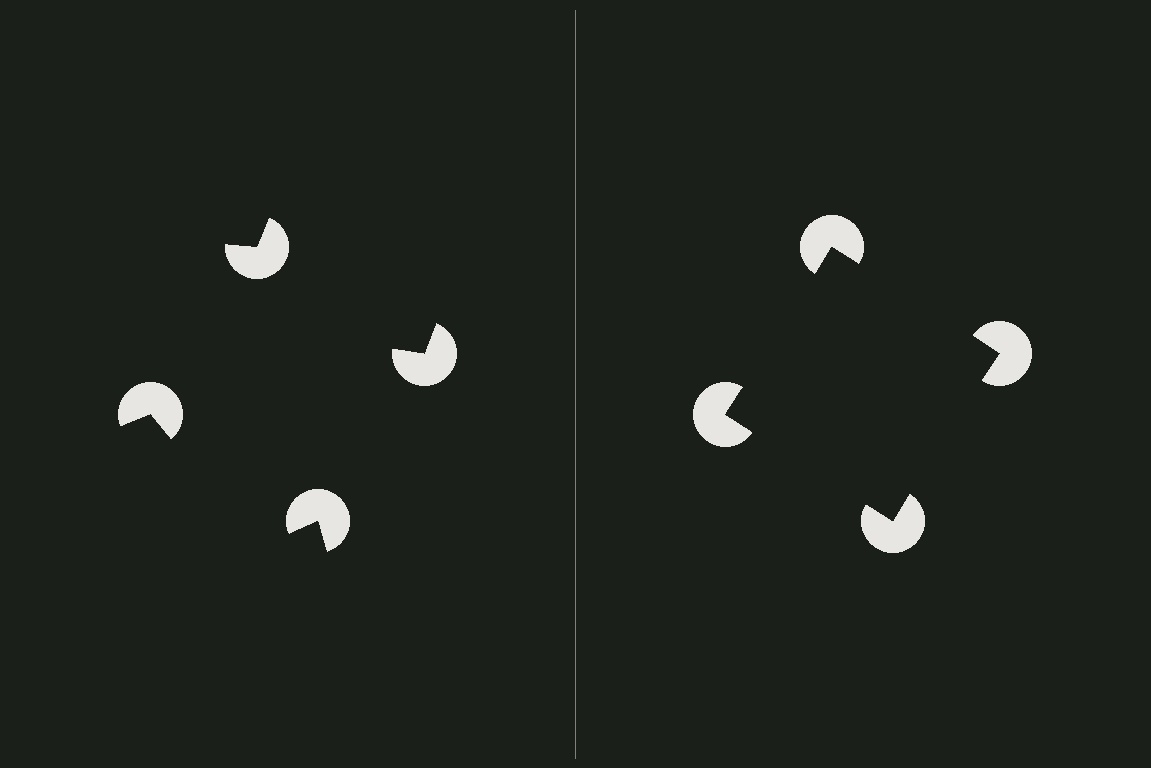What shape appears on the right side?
An illusory square.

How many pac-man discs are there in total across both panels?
8 — 4 on each side.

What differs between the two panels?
The pac-man discs are positioned identically on both sides; only the wedge orientations differ. On the right they align to a square; on the left they are misaligned.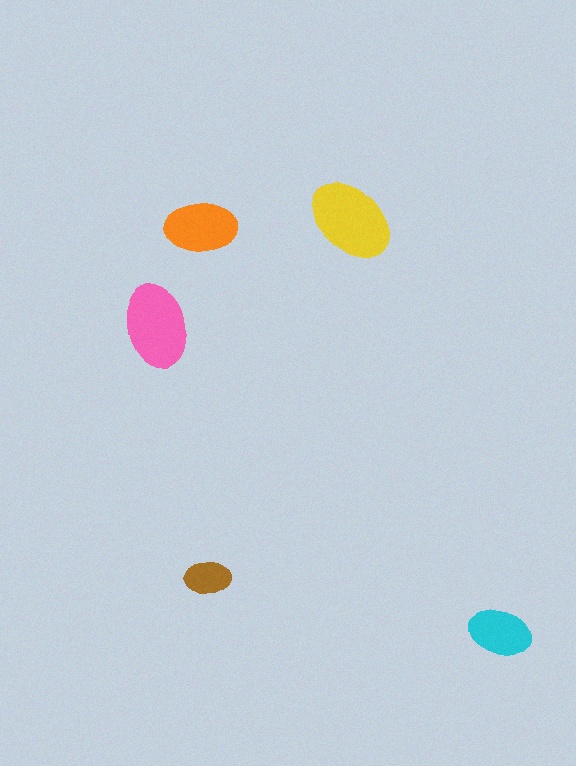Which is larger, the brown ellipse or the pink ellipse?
The pink one.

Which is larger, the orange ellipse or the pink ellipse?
The pink one.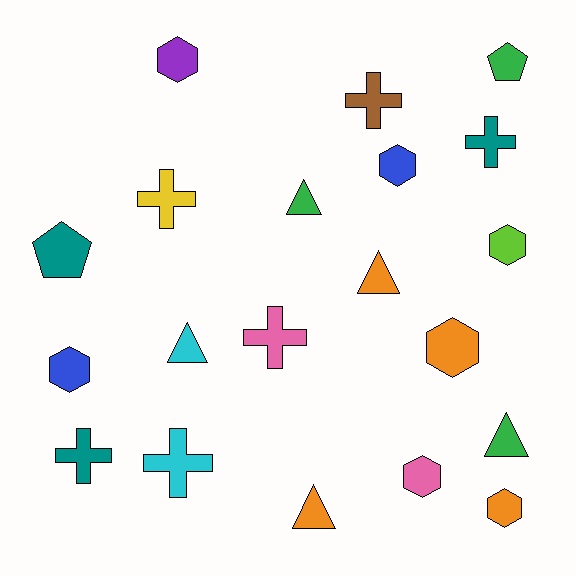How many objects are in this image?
There are 20 objects.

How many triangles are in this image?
There are 5 triangles.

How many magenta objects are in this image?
There are no magenta objects.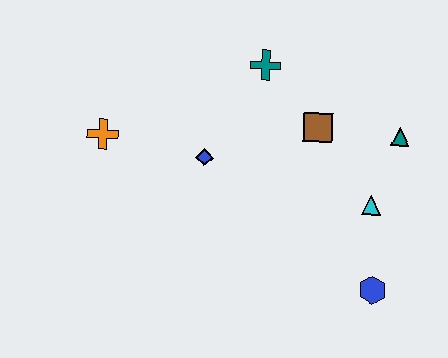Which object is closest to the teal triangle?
The cyan triangle is closest to the teal triangle.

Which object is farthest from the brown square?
The orange cross is farthest from the brown square.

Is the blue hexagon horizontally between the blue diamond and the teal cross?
No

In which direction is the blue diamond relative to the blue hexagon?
The blue diamond is to the left of the blue hexagon.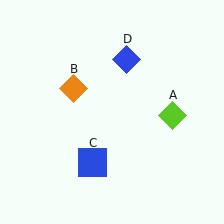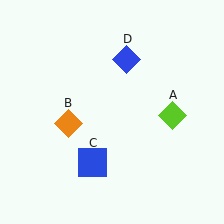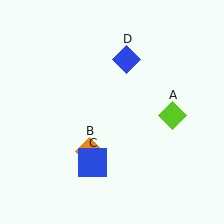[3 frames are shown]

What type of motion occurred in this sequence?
The orange diamond (object B) rotated counterclockwise around the center of the scene.